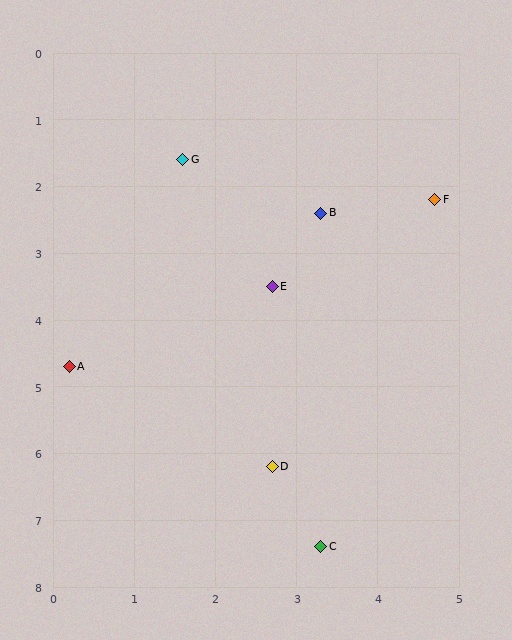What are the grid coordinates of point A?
Point A is at approximately (0.2, 4.7).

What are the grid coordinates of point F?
Point F is at approximately (4.7, 2.2).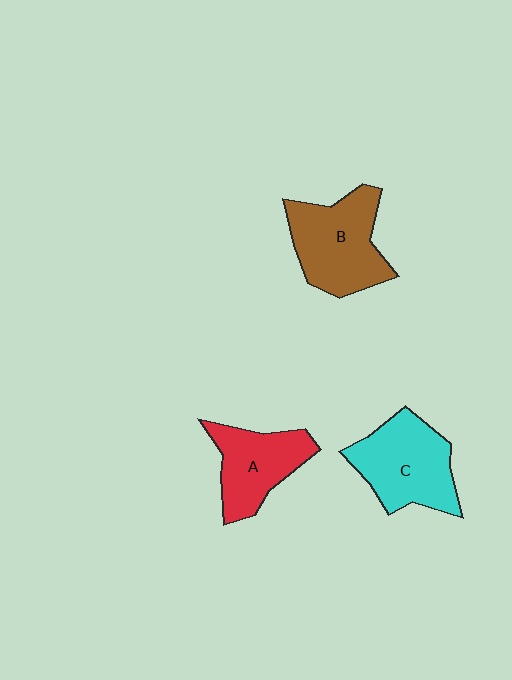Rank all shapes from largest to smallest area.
From largest to smallest: B (brown), C (cyan), A (red).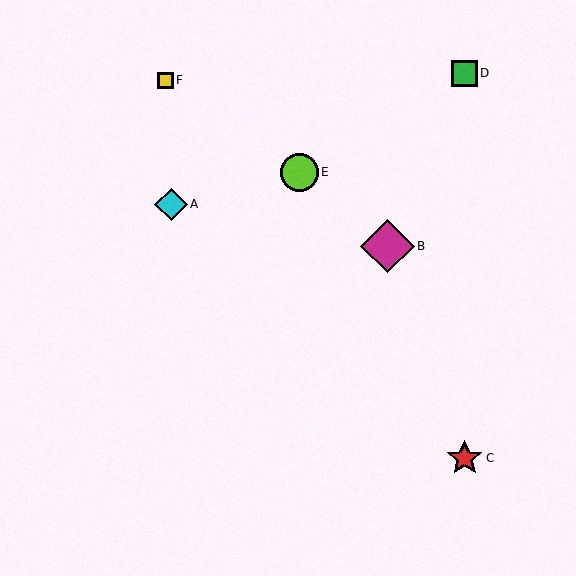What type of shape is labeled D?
Shape D is a green square.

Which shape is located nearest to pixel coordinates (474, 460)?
The red star (labeled C) at (465, 458) is nearest to that location.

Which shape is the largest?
The magenta diamond (labeled B) is the largest.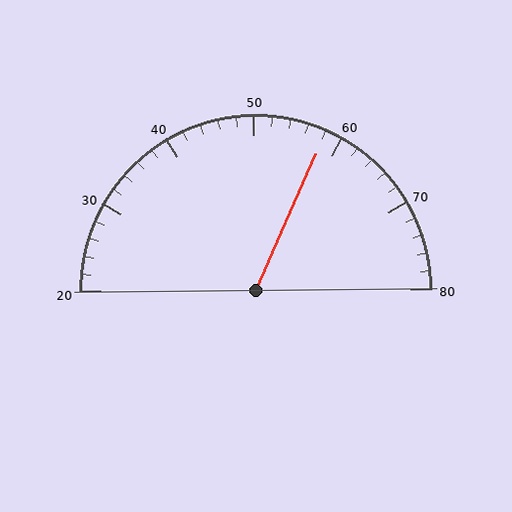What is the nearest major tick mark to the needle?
The nearest major tick mark is 60.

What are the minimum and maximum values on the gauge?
The gauge ranges from 20 to 80.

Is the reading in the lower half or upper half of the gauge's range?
The reading is in the upper half of the range (20 to 80).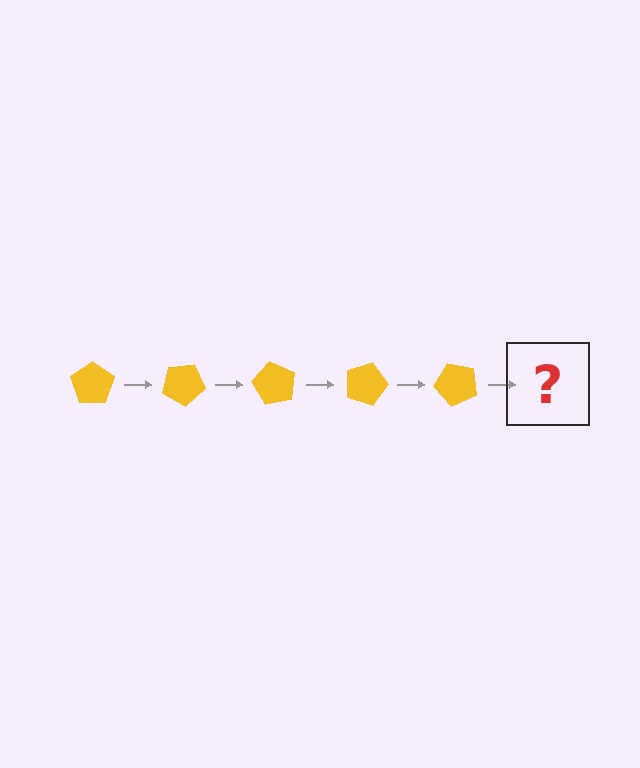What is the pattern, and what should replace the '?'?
The pattern is that the pentagon rotates 30 degrees each step. The '?' should be a yellow pentagon rotated 150 degrees.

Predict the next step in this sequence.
The next step is a yellow pentagon rotated 150 degrees.